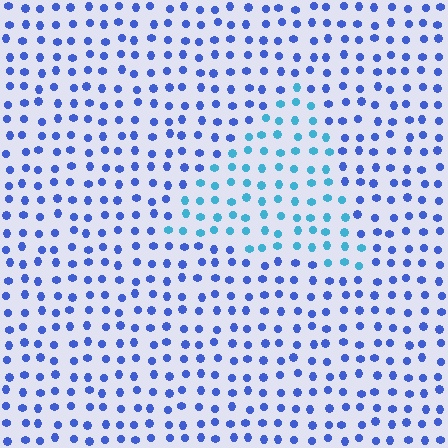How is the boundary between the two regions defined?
The boundary is defined purely by a slight shift in hue (about 35 degrees). Spacing, size, and orientation are identical on both sides.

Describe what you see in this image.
The image is filled with small blue elements in a uniform arrangement. A triangle-shaped region is visible where the elements are tinted to a slightly different hue, forming a subtle color boundary.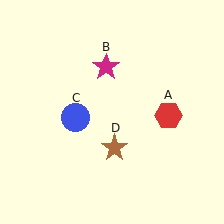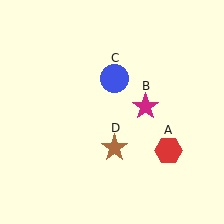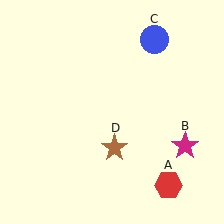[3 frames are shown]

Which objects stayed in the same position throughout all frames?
Brown star (object D) remained stationary.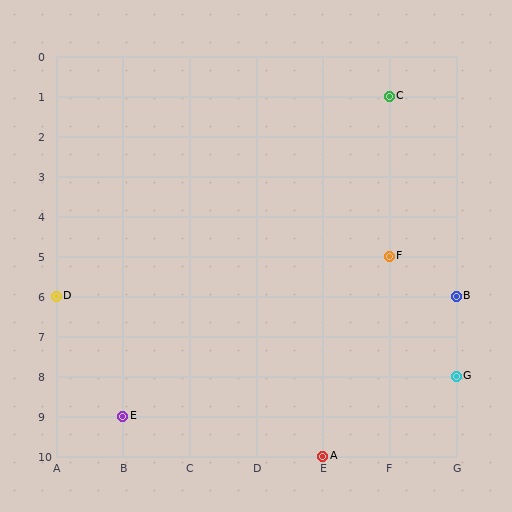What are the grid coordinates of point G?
Point G is at grid coordinates (G, 8).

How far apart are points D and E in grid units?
Points D and E are 1 column and 3 rows apart (about 3.2 grid units diagonally).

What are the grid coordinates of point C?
Point C is at grid coordinates (F, 1).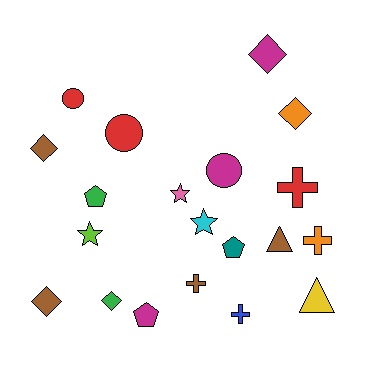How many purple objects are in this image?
There are no purple objects.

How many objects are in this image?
There are 20 objects.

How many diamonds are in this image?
There are 5 diamonds.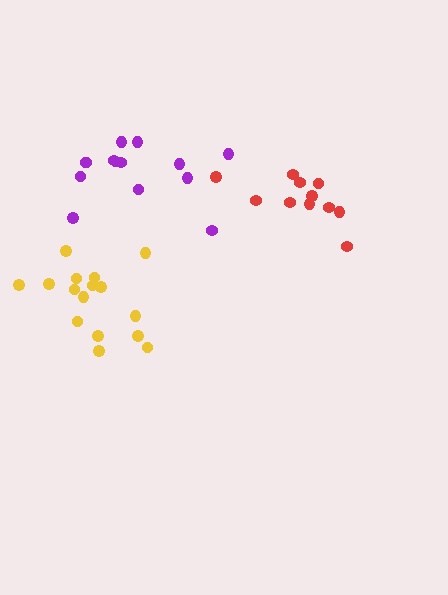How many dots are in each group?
Group 1: 14 dots, Group 2: 16 dots, Group 3: 11 dots (41 total).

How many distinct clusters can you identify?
There are 3 distinct clusters.